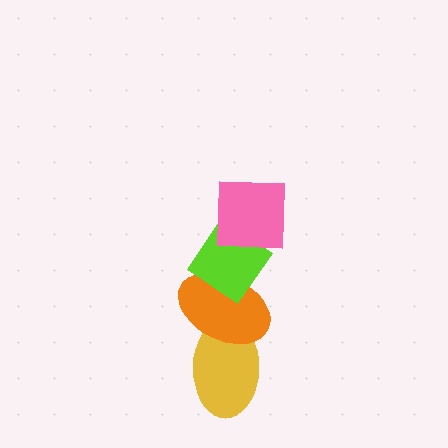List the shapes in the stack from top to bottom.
From top to bottom: the pink square, the lime diamond, the orange ellipse, the yellow ellipse.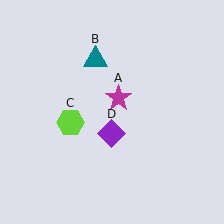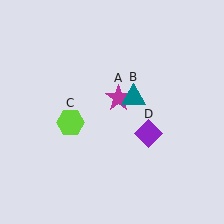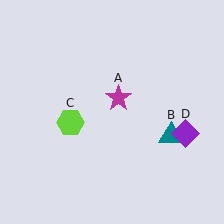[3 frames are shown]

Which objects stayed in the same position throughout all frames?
Magenta star (object A) and lime hexagon (object C) remained stationary.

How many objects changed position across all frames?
2 objects changed position: teal triangle (object B), purple diamond (object D).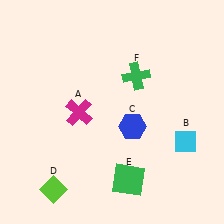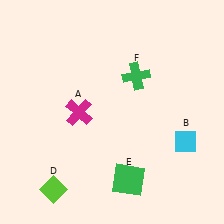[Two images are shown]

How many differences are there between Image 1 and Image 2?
There is 1 difference between the two images.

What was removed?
The blue hexagon (C) was removed in Image 2.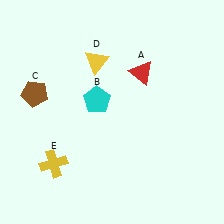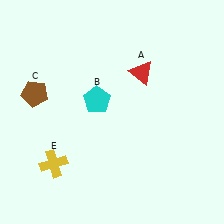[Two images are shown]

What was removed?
The yellow triangle (D) was removed in Image 2.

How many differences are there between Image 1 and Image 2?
There is 1 difference between the two images.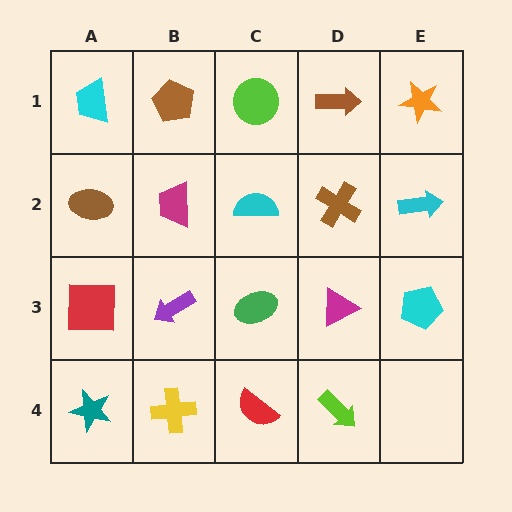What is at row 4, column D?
A lime arrow.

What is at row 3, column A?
A red square.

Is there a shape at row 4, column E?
No, that cell is empty.